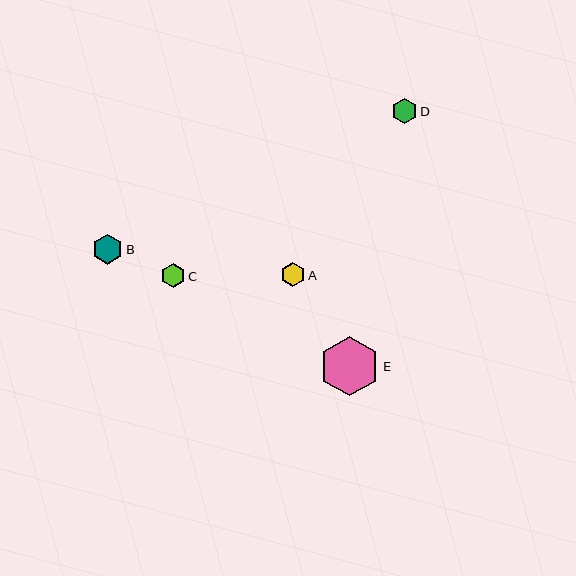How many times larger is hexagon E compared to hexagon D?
Hexagon E is approximately 2.3 times the size of hexagon D.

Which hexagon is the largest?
Hexagon E is the largest with a size of approximately 60 pixels.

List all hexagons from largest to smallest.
From largest to smallest: E, B, D, C, A.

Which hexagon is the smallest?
Hexagon A is the smallest with a size of approximately 24 pixels.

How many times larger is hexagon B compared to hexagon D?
Hexagon B is approximately 1.2 times the size of hexagon D.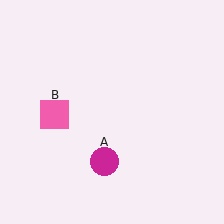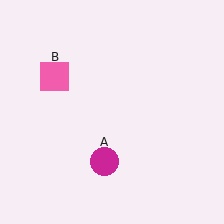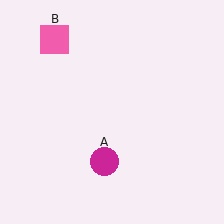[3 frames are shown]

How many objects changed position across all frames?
1 object changed position: pink square (object B).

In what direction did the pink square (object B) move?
The pink square (object B) moved up.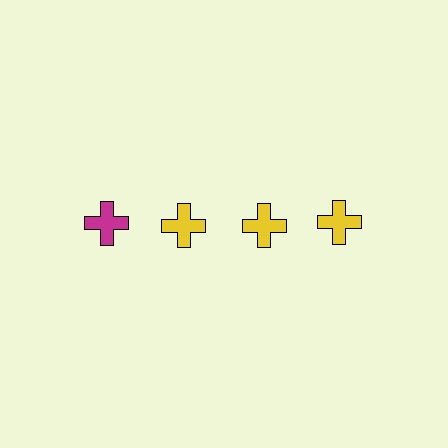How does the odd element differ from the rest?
It has a different color: magenta instead of yellow.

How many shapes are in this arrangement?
There are 4 shapes arranged in a grid pattern.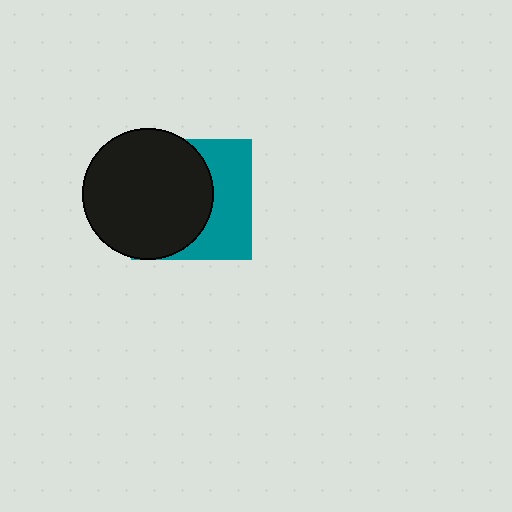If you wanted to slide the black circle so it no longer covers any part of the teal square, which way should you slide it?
Slide it left — that is the most direct way to separate the two shapes.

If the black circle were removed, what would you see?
You would see the complete teal square.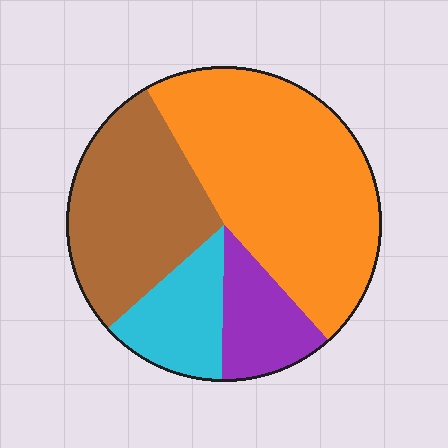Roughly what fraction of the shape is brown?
Brown covers roughly 30% of the shape.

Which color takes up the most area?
Orange, at roughly 45%.